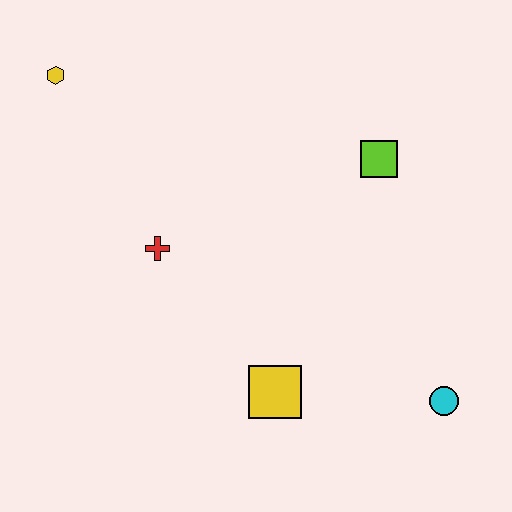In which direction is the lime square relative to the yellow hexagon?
The lime square is to the right of the yellow hexagon.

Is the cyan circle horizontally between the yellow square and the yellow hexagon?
No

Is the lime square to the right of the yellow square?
Yes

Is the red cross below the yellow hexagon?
Yes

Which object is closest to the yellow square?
The cyan circle is closest to the yellow square.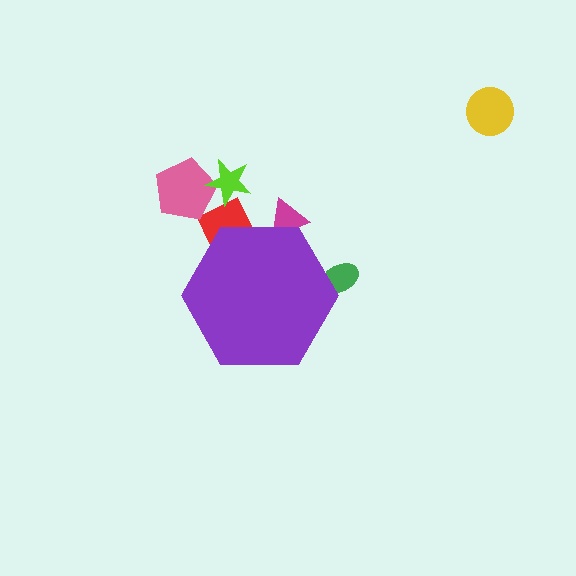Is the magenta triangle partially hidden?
Yes, the magenta triangle is partially hidden behind the purple hexagon.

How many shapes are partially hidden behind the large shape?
3 shapes are partially hidden.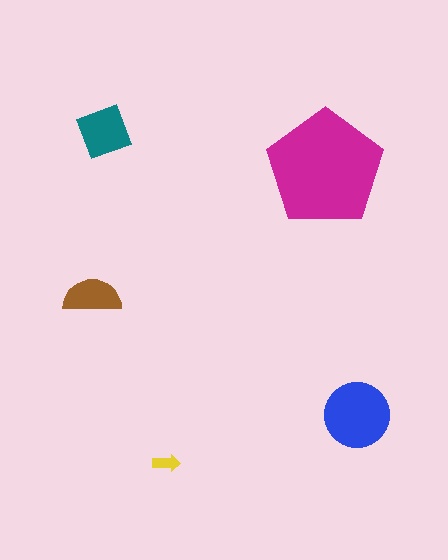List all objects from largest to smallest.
The magenta pentagon, the blue circle, the teal square, the brown semicircle, the yellow arrow.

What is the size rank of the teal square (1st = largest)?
3rd.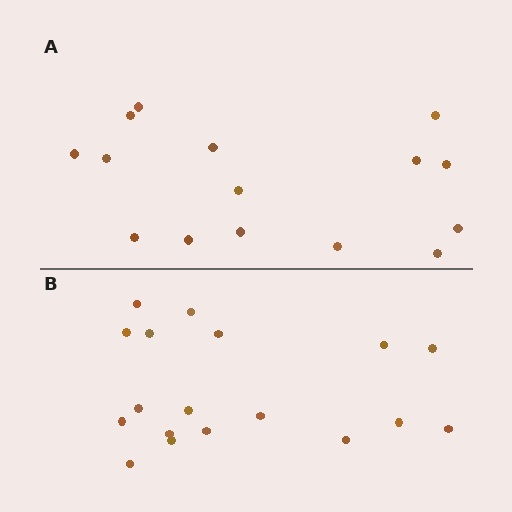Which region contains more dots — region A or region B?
Region B (the bottom region) has more dots.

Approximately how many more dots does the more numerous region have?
Region B has just a few more — roughly 2 or 3 more dots than region A.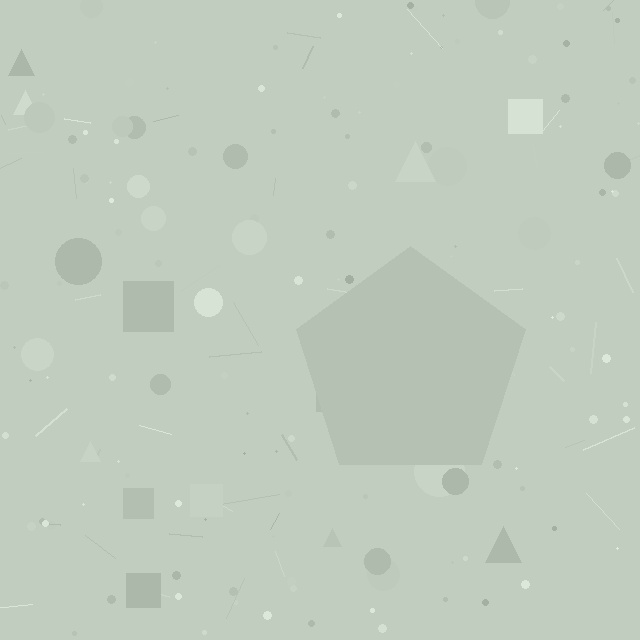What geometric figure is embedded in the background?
A pentagon is embedded in the background.